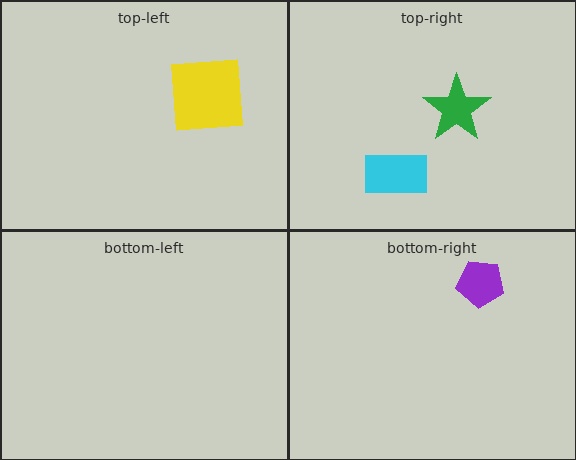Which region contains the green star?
The top-right region.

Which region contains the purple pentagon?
The bottom-right region.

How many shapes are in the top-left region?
1.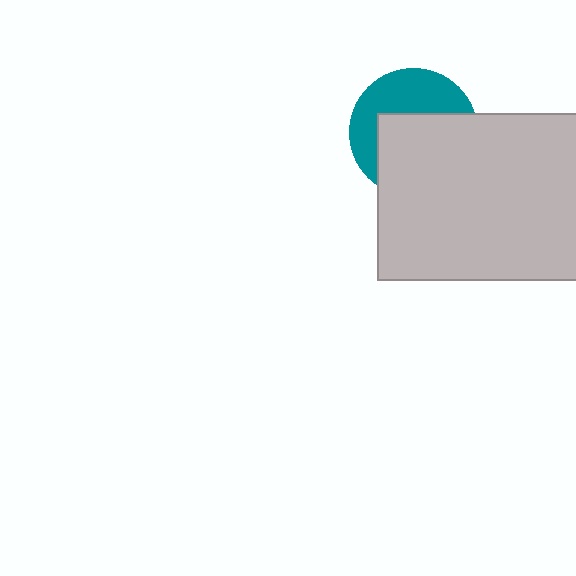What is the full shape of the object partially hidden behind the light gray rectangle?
The partially hidden object is a teal circle.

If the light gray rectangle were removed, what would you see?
You would see the complete teal circle.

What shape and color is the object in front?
The object in front is a light gray rectangle.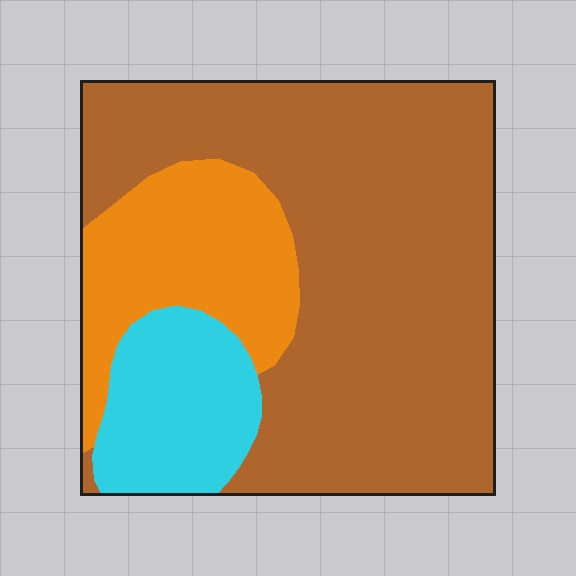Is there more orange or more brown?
Brown.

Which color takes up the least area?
Cyan, at roughly 15%.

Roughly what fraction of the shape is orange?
Orange takes up less than a quarter of the shape.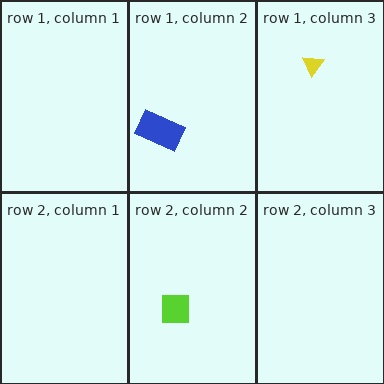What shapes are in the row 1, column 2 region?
The blue rectangle.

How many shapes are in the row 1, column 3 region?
1.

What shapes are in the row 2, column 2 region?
The lime square.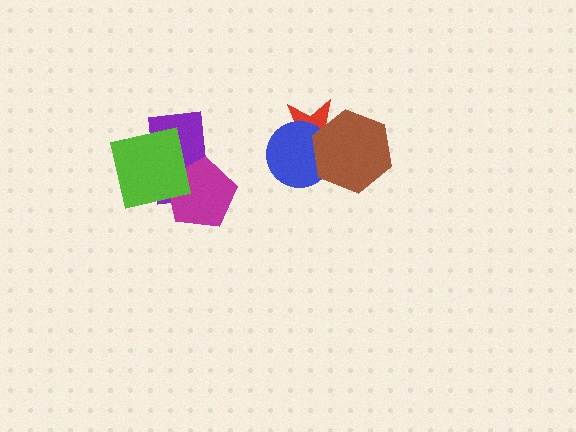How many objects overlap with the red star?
2 objects overlap with the red star.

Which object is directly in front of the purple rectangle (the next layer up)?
The magenta pentagon is directly in front of the purple rectangle.